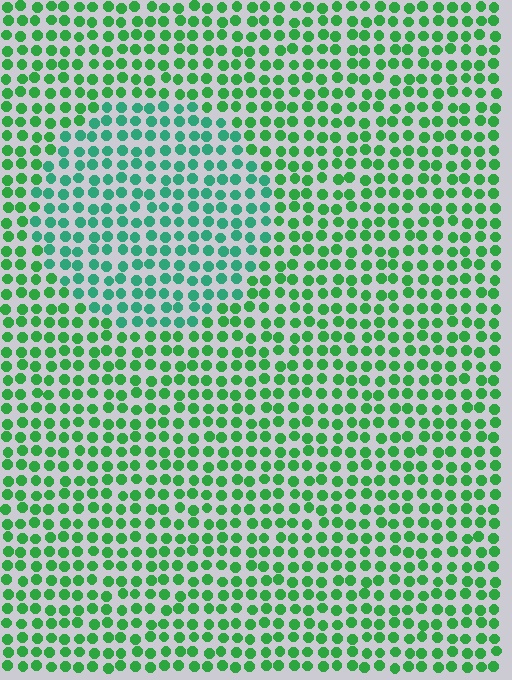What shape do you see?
I see a circle.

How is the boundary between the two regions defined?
The boundary is defined purely by a slight shift in hue (about 29 degrees). Spacing, size, and orientation are identical on both sides.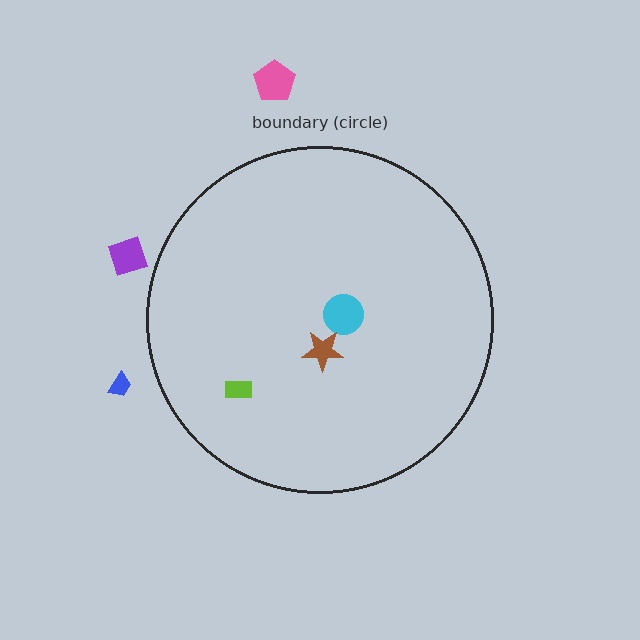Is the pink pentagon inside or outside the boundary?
Outside.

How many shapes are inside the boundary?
3 inside, 3 outside.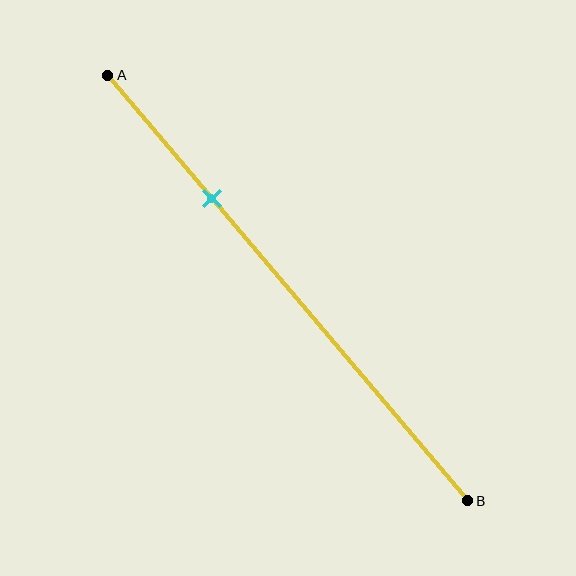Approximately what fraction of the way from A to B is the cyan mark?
The cyan mark is approximately 30% of the way from A to B.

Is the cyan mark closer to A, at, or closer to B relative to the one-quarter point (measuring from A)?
The cyan mark is closer to point B than the one-quarter point of segment AB.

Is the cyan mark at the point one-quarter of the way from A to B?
No, the mark is at about 30% from A, not at the 25% one-quarter point.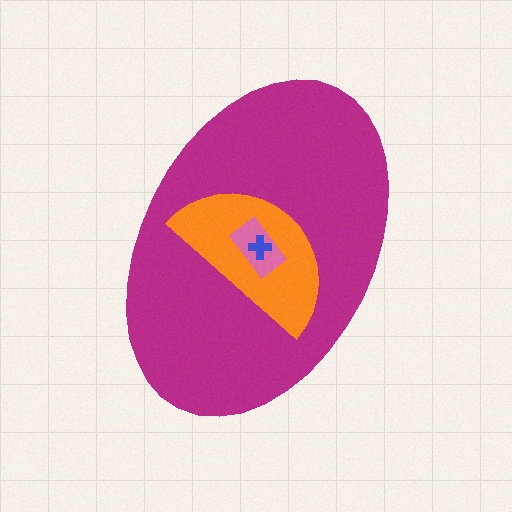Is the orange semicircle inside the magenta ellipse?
Yes.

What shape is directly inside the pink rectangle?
The blue cross.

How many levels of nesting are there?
4.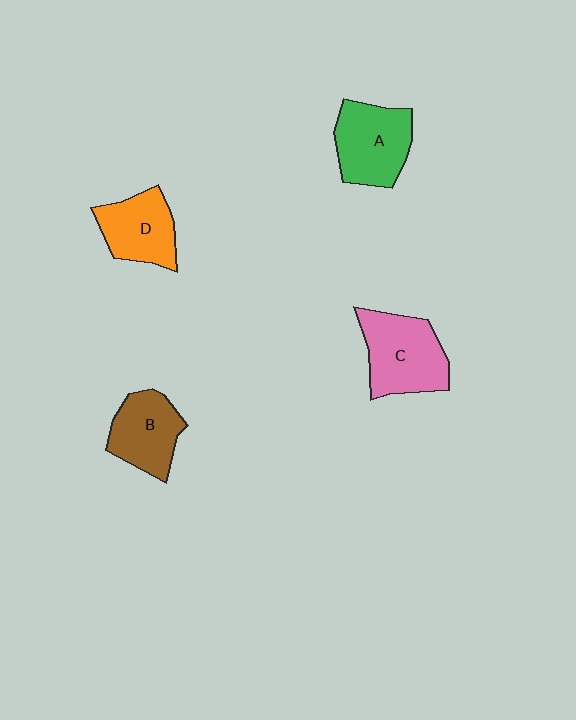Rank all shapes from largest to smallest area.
From largest to smallest: C (pink), A (green), D (orange), B (brown).